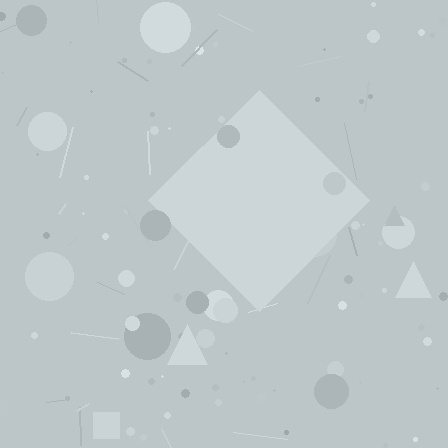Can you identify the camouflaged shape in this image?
The camouflaged shape is a diamond.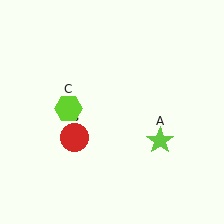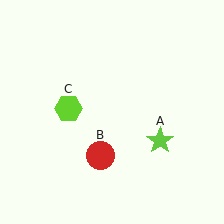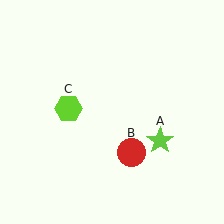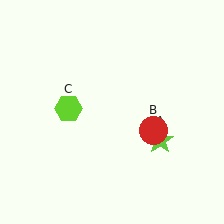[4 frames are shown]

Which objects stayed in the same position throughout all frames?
Lime star (object A) and lime hexagon (object C) remained stationary.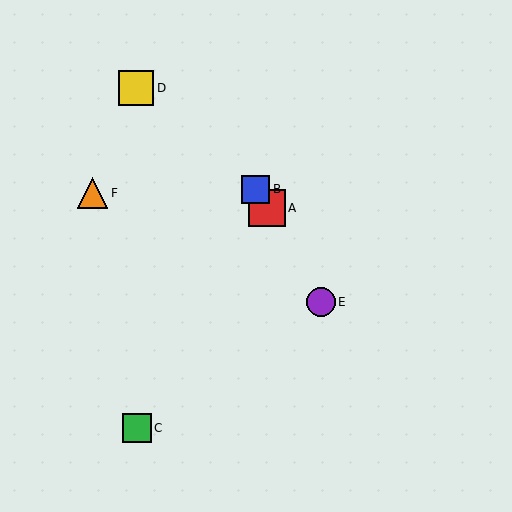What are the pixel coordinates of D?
Object D is at (136, 88).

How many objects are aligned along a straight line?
3 objects (A, B, E) are aligned along a straight line.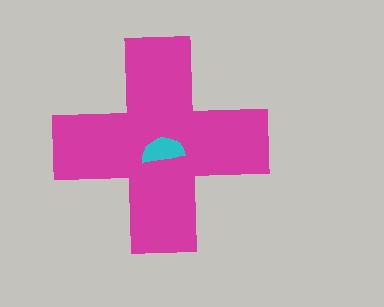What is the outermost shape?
The magenta cross.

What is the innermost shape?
The cyan semicircle.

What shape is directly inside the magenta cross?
The cyan semicircle.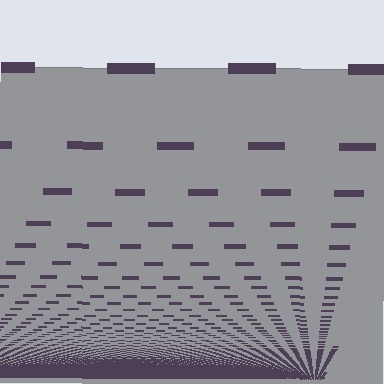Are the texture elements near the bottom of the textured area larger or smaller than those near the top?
Smaller. The gradient is inverted — elements near the bottom are smaller and denser.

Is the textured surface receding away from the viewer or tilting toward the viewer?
The surface appears to tilt toward the viewer. Texture elements get larger and sparser toward the top.